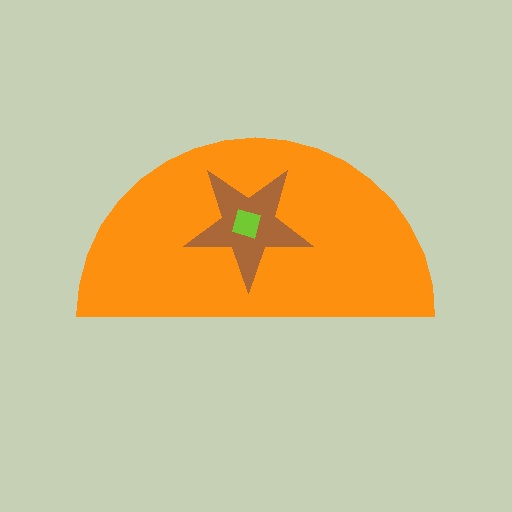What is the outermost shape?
The orange semicircle.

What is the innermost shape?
The lime square.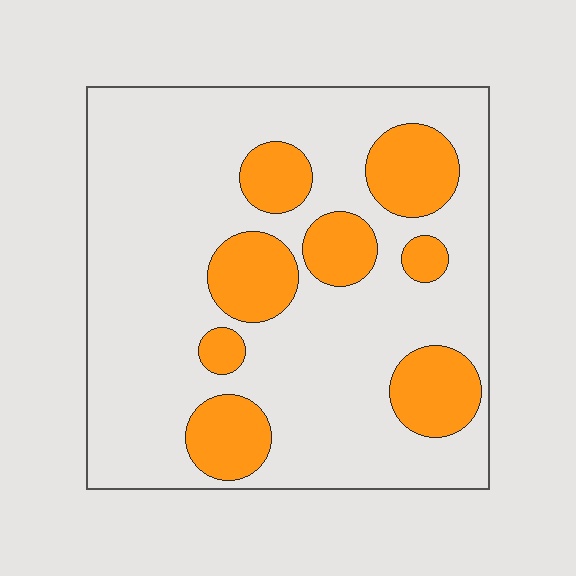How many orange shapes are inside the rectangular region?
8.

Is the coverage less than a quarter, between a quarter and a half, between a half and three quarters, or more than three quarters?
Less than a quarter.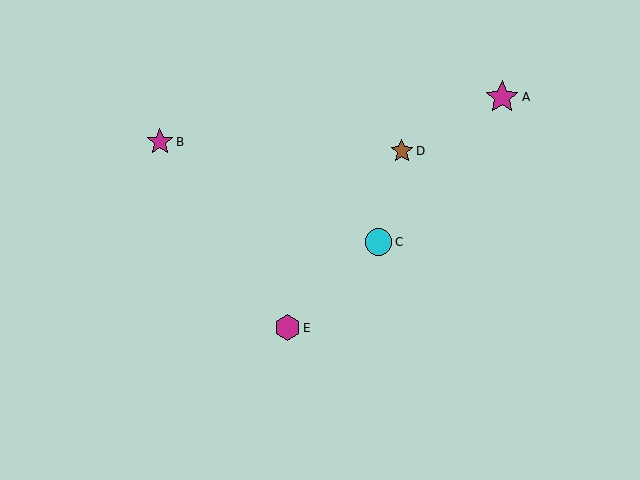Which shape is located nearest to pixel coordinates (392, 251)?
The cyan circle (labeled C) at (378, 242) is nearest to that location.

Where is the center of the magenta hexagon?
The center of the magenta hexagon is at (288, 328).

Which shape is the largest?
The magenta star (labeled A) is the largest.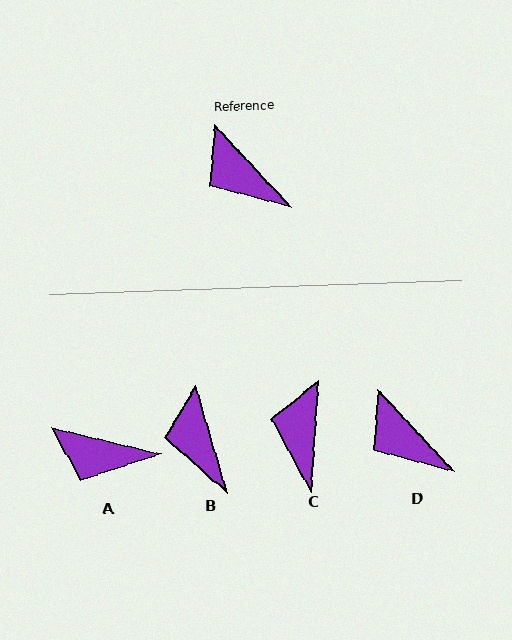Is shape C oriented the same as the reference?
No, it is off by about 46 degrees.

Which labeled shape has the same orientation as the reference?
D.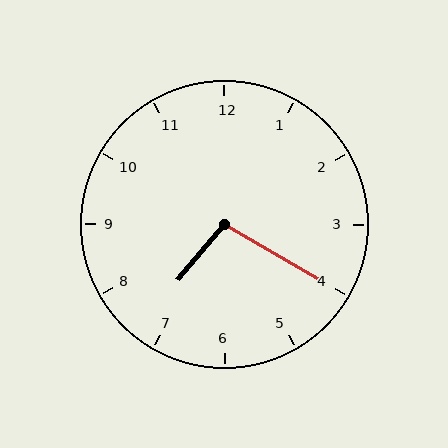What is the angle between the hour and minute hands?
Approximately 100 degrees.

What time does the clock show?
7:20.